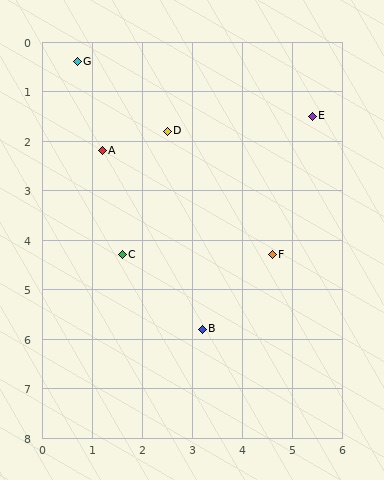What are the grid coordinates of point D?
Point D is at approximately (2.5, 1.8).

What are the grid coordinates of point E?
Point E is at approximately (5.4, 1.5).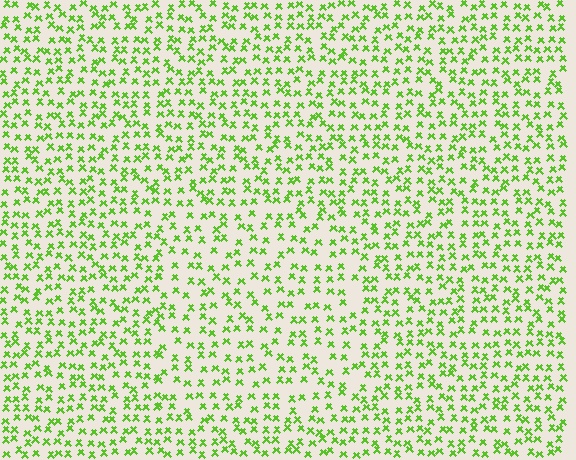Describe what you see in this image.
The image contains small lime elements arranged at two different densities. A rectangle-shaped region is visible where the elements are less densely packed than the surrounding area.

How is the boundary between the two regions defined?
The boundary is defined by a change in element density (approximately 1.4x ratio). All elements are the same color, size, and shape.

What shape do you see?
I see a rectangle.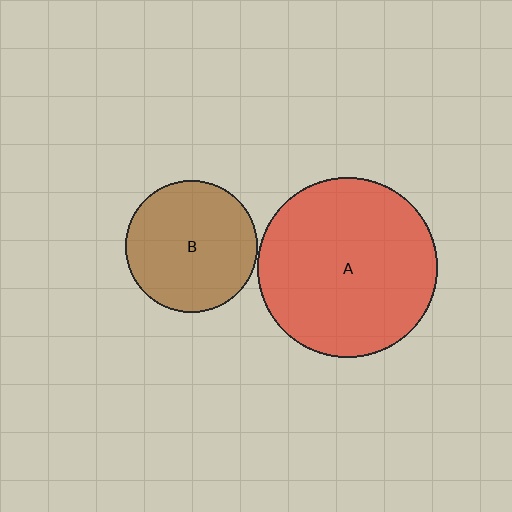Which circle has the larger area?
Circle A (red).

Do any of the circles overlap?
No, none of the circles overlap.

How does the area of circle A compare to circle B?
Approximately 1.9 times.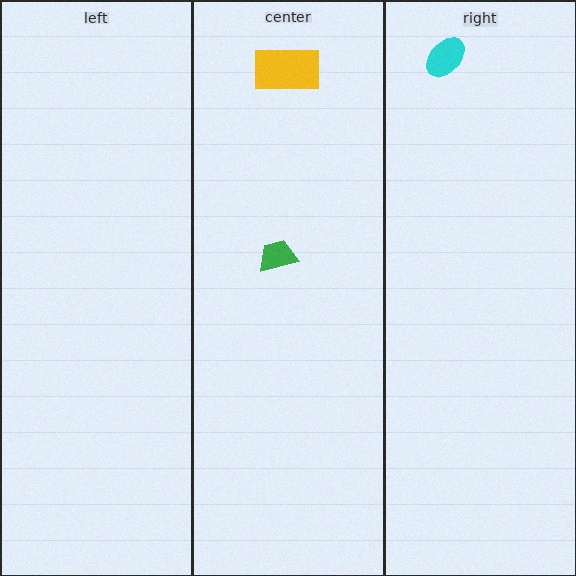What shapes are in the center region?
The yellow rectangle, the green trapezoid.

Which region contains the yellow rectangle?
The center region.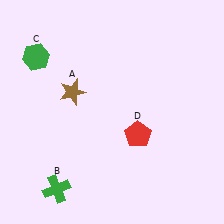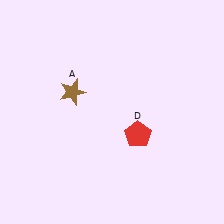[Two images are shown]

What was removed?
The green cross (B), the green hexagon (C) were removed in Image 2.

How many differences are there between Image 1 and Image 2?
There are 2 differences between the two images.